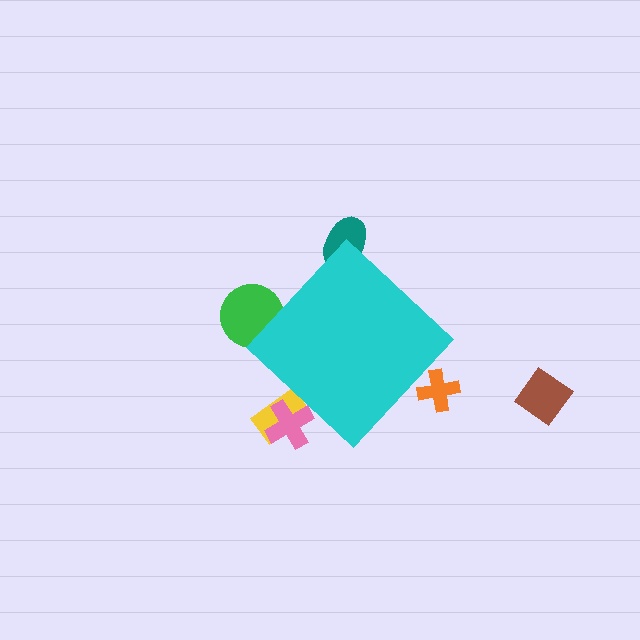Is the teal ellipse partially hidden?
Yes, the teal ellipse is partially hidden behind the cyan diamond.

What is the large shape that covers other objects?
A cyan diamond.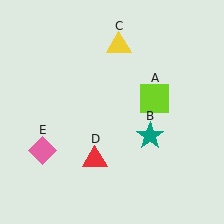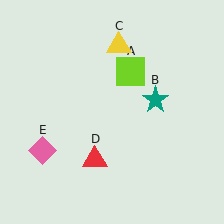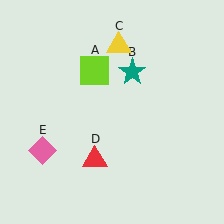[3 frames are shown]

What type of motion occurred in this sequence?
The lime square (object A), teal star (object B) rotated counterclockwise around the center of the scene.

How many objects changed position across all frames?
2 objects changed position: lime square (object A), teal star (object B).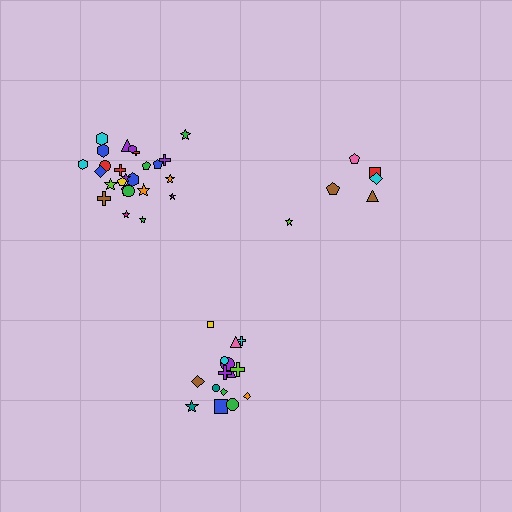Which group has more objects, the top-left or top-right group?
The top-left group.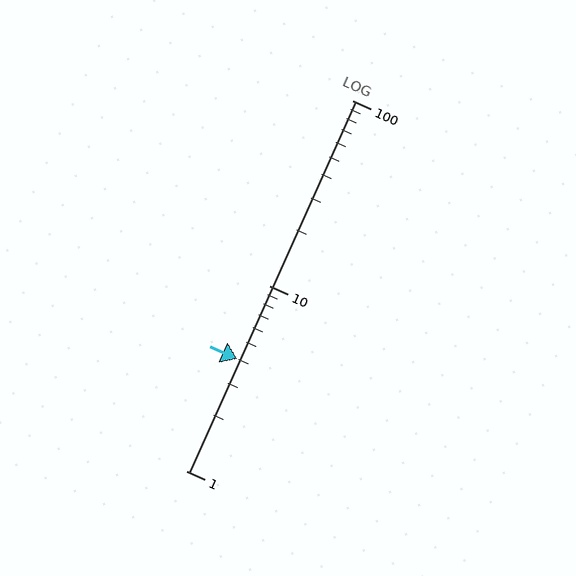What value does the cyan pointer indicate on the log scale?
The pointer indicates approximately 4.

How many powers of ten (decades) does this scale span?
The scale spans 2 decades, from 1 to 100.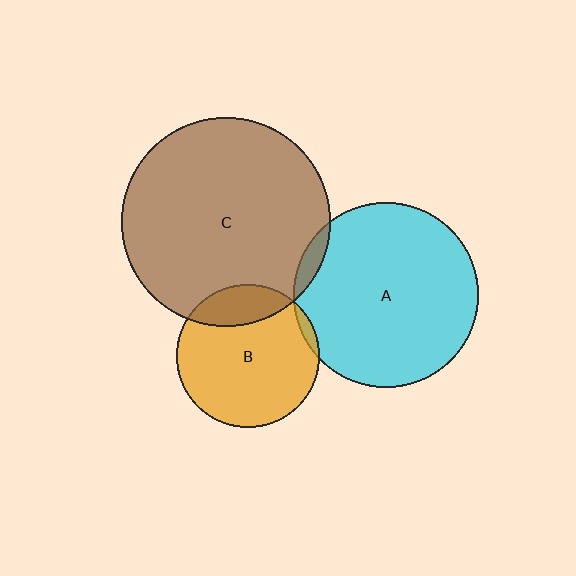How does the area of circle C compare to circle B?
Approximately 2.1 times.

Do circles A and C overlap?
Yes.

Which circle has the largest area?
Circle C (brown).